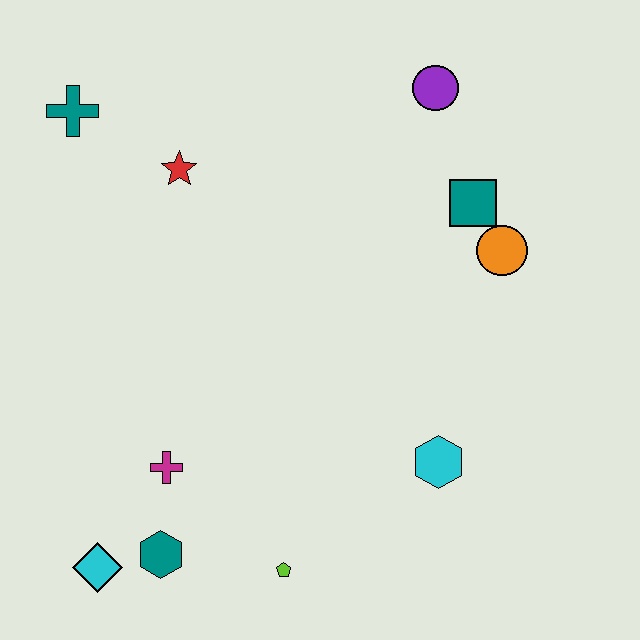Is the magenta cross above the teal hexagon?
Yes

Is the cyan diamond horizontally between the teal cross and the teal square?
Yes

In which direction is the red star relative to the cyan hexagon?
The red star is above the cyan hexagon.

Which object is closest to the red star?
The teal cross is closest to the red star.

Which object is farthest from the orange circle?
The cyan diamond is farthest from the orange circle.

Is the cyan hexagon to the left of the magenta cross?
No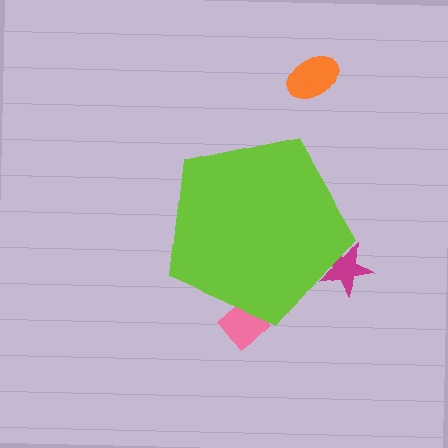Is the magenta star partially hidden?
Yes, the magenta star is partially hidden behind the lime pentagon.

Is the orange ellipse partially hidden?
No, the orange ellipse is fully visible.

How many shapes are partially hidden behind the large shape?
2 shapes are partially hidden.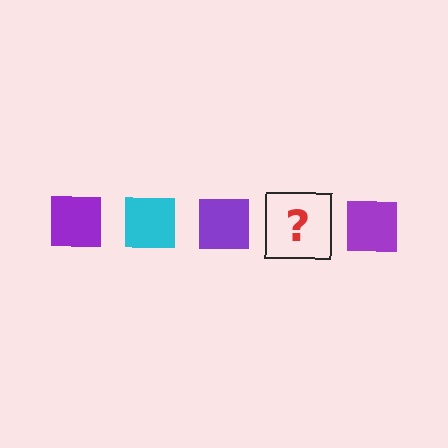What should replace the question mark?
The question mark should be replaced with a cyan square.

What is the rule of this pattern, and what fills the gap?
The rule is that the pattern cycles through purple, cyan squares. The gap should be filled with a cyan square.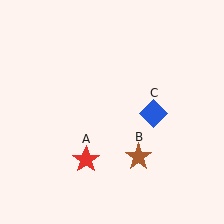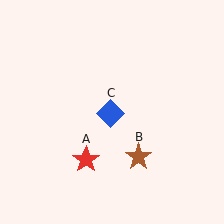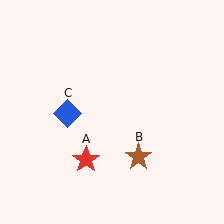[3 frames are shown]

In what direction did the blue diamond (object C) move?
The blue diamond (object C) moved left.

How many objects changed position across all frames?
1 object changed position: blue diamond (object C).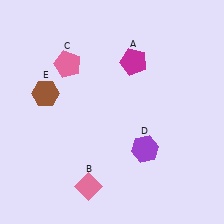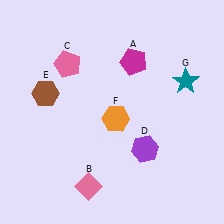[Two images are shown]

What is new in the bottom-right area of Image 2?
An orange hexagon (F) was added in the bottom-right area of Image 2.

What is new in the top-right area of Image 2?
A teal star (G) was added in the top-right area of Image 2.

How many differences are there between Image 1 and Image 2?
There are 2 differences between the two images.